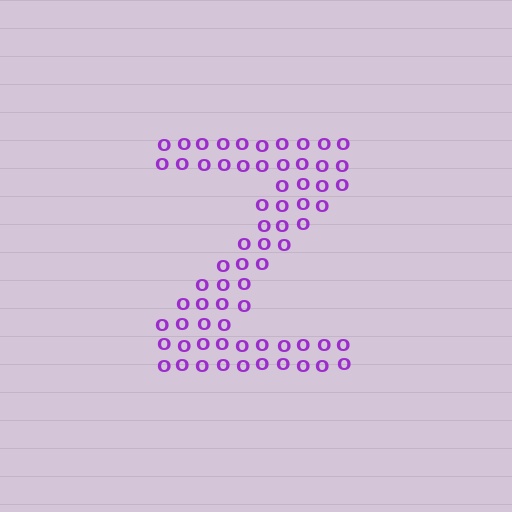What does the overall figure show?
The overall figure shows the letter Z.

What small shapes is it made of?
It is made of small letter O's.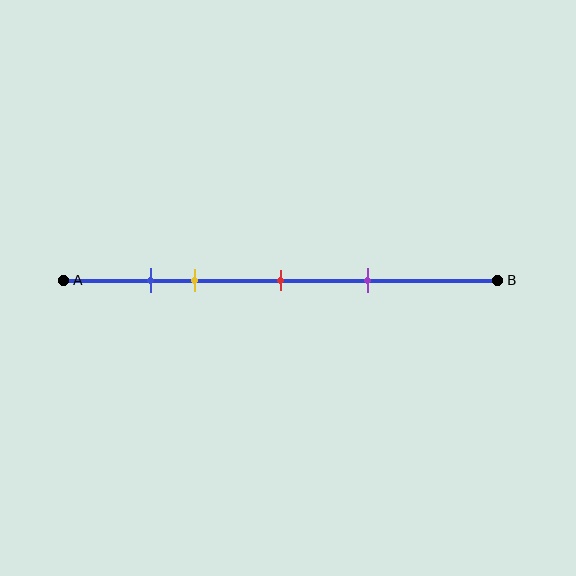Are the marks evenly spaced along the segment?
No, the marks are not evenly spaced.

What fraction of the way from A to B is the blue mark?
The blue mark is approximately 20% (0.2) of the way from A to B.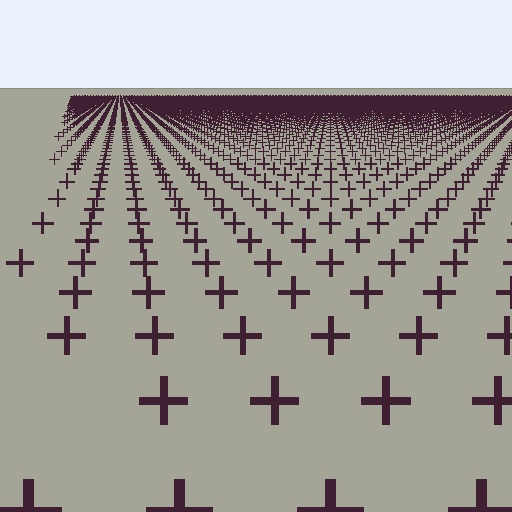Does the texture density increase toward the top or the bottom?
Density increases toward the top.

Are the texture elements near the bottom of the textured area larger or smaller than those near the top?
Larger. Near the bottom, elements are closer to the viewer and appear at a bigger on-screen size.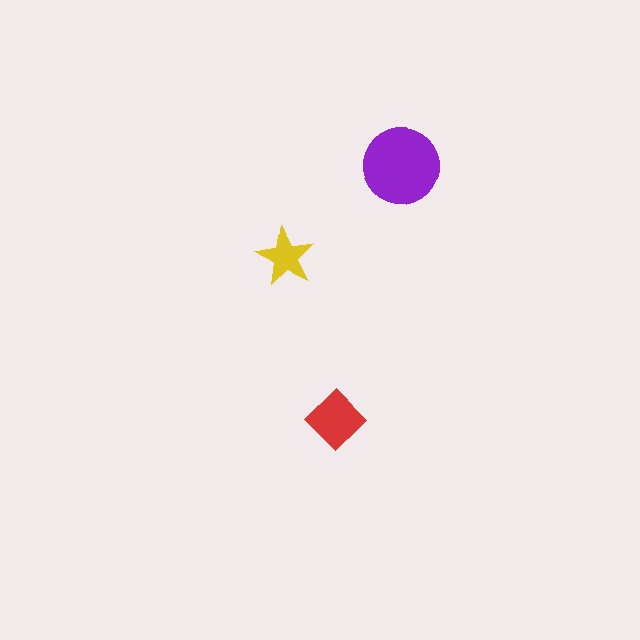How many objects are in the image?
There are 3 objects in the image.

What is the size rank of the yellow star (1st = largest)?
3rd.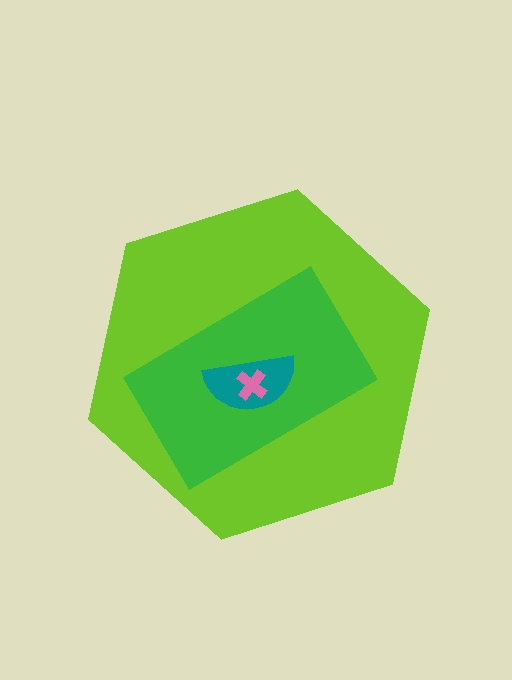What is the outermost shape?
The lime hexagon.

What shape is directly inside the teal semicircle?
The pink cross.